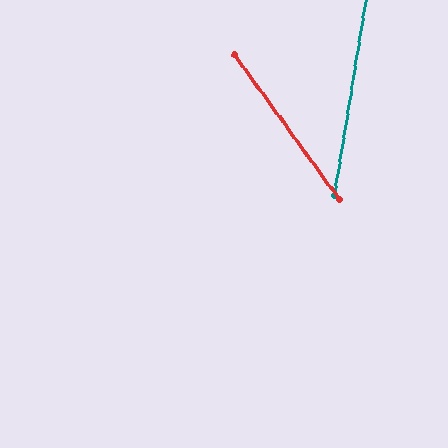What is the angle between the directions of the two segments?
Approximately 45 degrees.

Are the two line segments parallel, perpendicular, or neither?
Neither parallel nor perpendicular — they differ by about 45°.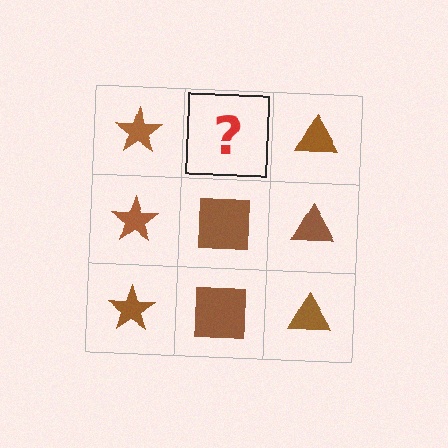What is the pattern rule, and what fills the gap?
The rule is that each column has a consistent shape. The gap should be filled with a brown square.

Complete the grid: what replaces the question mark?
The question mark should be replaced with a brown square.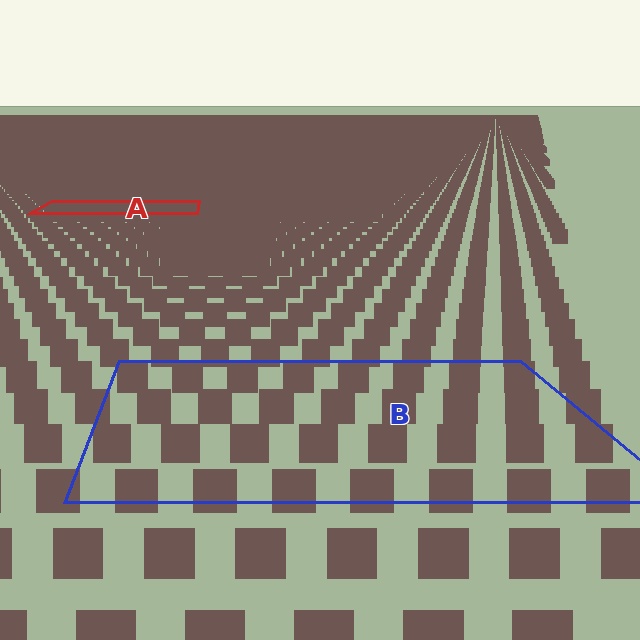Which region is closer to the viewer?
Region B is closer. The texture elements there are larger and more spread out.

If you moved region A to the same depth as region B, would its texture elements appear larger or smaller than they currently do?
They would appear larger. At a closer depth, the same texture elements are projected at a bigger on-screen size.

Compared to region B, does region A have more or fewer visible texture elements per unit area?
Region A has more texture elements per unit area — they are packed more densely because it is farther away.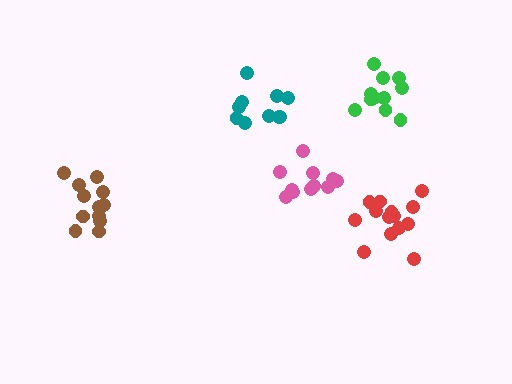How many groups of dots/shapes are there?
There are 5 groups.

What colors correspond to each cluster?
The clusters are colored: brown, teal, green, red, pink.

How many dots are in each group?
Group 1: 12 dots, Group 2: 10 dots, Group 3: 11 dots, Group 4: 14 dots, Group 5: 11 dots (58 total).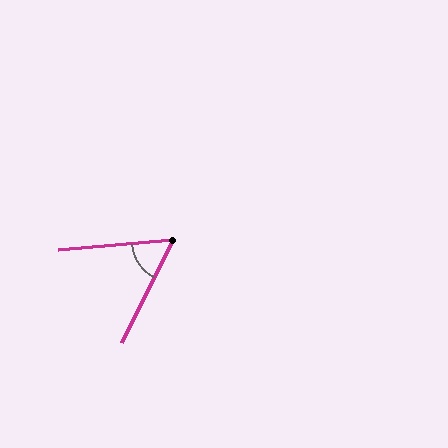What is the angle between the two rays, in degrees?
Approximately 59 degrees.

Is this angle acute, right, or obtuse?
It is acute.